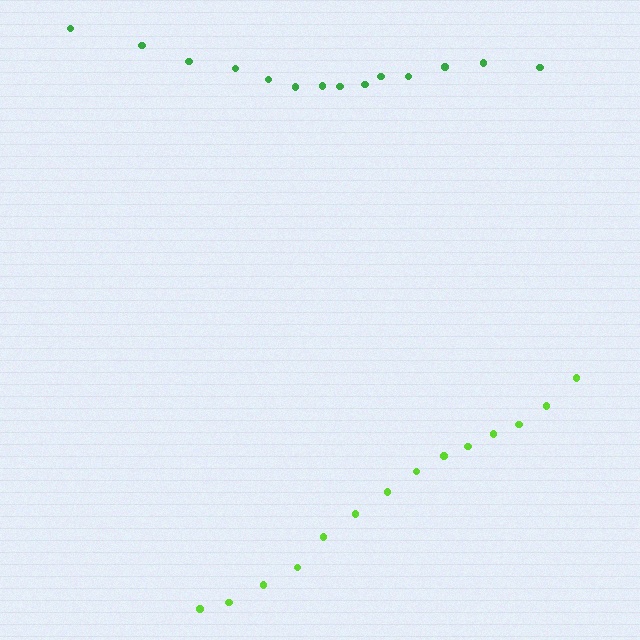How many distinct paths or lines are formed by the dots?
There are 2 distinct paths.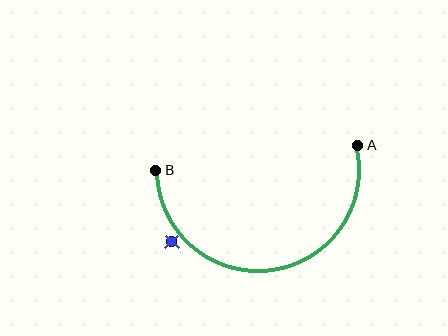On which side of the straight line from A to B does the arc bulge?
The arc bulges below the straight line connecting A and B.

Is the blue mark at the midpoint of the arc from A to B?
No — the blue mark does not lie on the arc at all. It sits slightly outside the curve.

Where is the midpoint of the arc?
The arc midpoint is the point on the curve farthest from the straight line joining A and B. It sits below that line.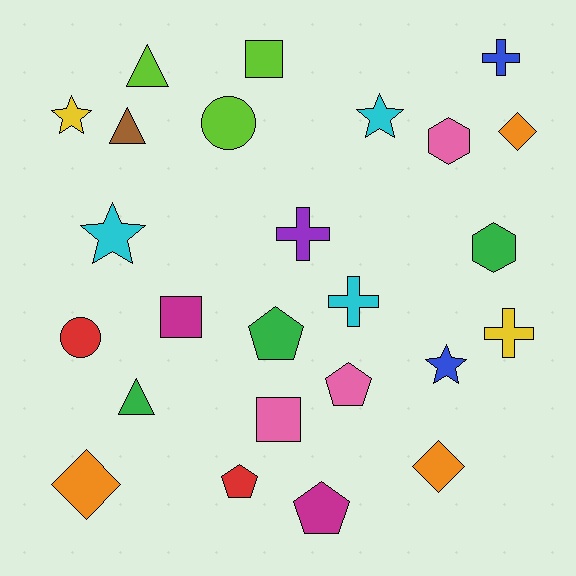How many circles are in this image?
There are 2 circles.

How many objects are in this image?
There are 25 objects.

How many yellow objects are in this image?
There are 2 yellow objects.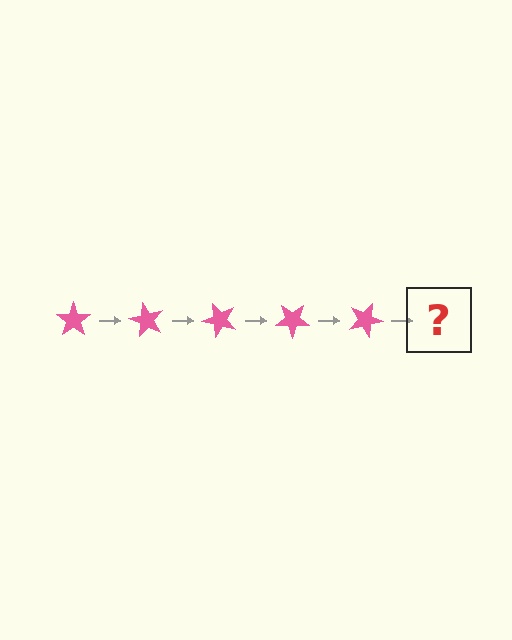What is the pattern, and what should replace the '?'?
The pattern is that the star rotates 60 degrees each step. The '?' should be a pink star rotated 300 degrees.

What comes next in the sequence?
The next element should be a pink star rotated 300 degrees.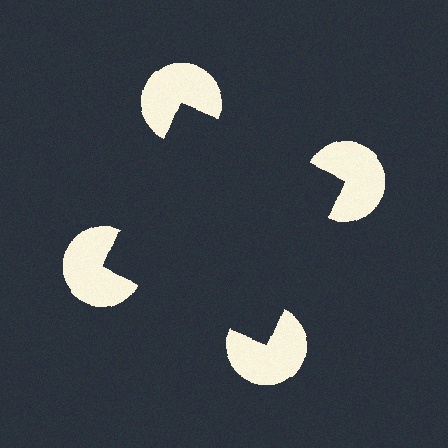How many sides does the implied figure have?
4 sides.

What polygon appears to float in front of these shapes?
An illusory square — its edges are inferred from the aligned wedge cuts in the pac-man discs, not physically drawn.